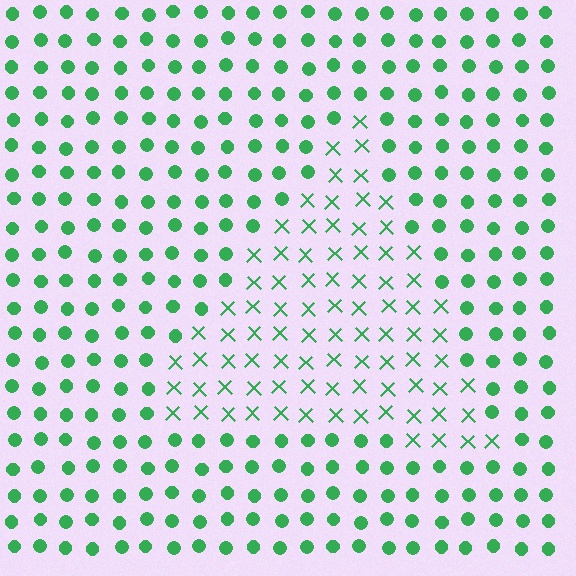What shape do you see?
I see a triangle.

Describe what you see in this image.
The image is filled with small green elements arranged in a uniform grid. A triangle-shaped region contains X marks, while the surrounding area contains circles. The boundary is defined purely by the change in element shape.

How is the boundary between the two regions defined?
The boundary is defined by a change in element shape: X marks inside vs. circles outside. All elements share the same color and spacing.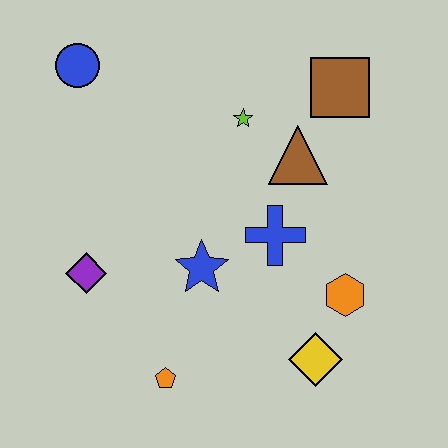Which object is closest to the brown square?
The brown triangle is closest to the brown square.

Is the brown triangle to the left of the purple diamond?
No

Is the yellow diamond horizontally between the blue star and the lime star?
No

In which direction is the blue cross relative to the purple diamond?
The blue cross is to the right of the purple diamond.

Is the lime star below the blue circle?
Yes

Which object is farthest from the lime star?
The orange pentagon is farthest from the lime star.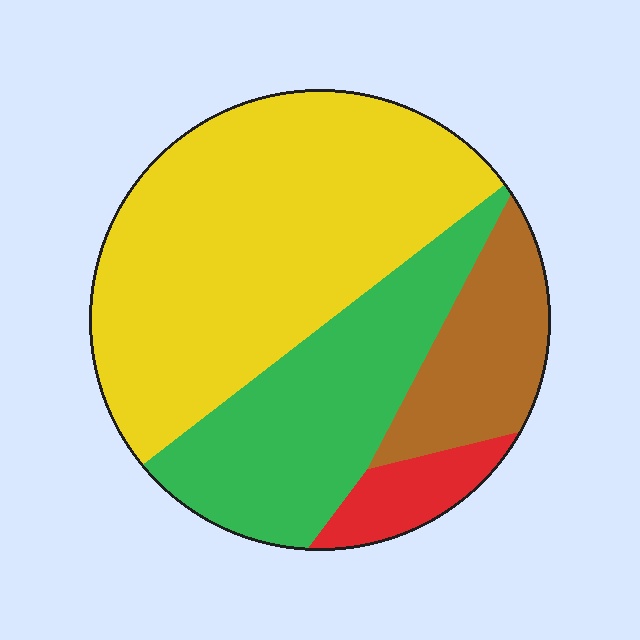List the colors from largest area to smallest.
From largest to smallest: yellow, green, brown, red.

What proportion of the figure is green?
Green takes up about one quarter (1/4) of the figure.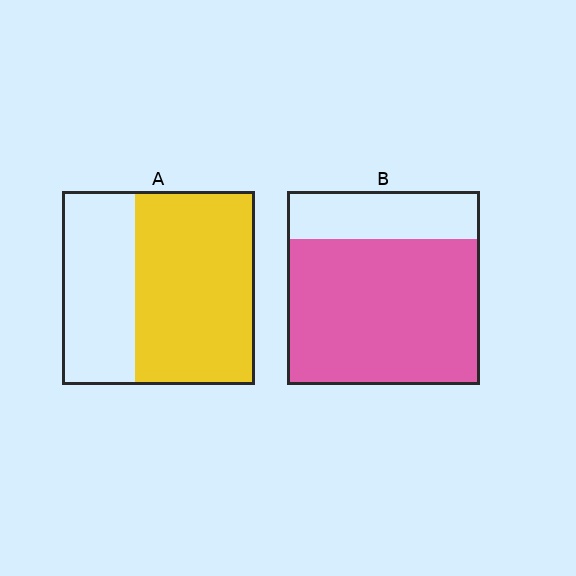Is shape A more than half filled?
Yes.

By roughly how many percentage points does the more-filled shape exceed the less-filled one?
By roughly 15 percentage points (B over A).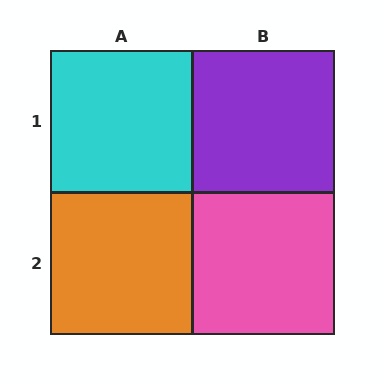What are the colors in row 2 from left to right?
Orange, pink.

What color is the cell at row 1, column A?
Cyan.